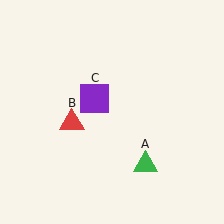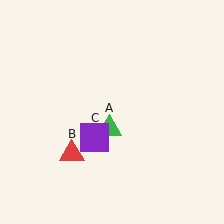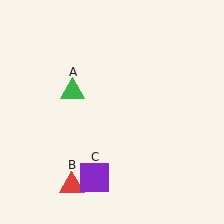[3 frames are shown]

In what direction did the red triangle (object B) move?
The red triangle (object B) moved down.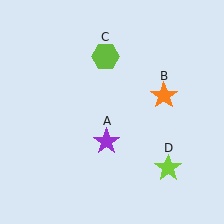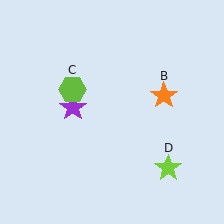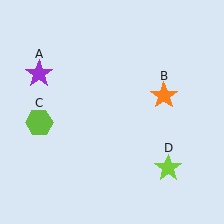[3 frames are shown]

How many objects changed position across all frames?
2 objects changed position: purple star (object A), lime hexagon (object C).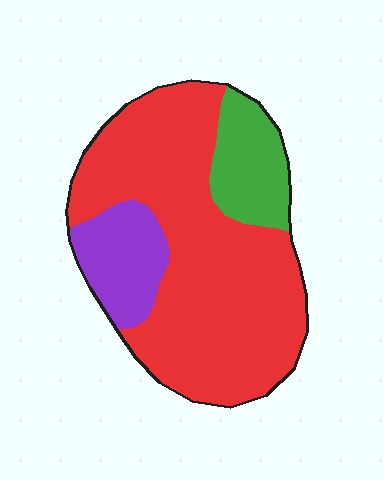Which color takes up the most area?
Red, at roughly 70%.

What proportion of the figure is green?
Green covers about 15% of the figure.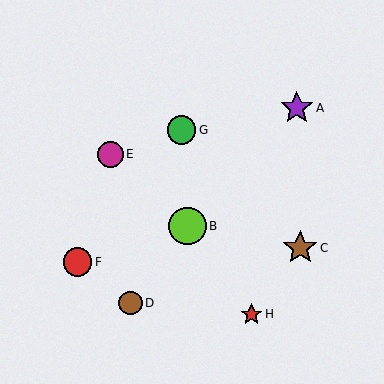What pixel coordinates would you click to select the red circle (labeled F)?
Click at (78, 262) to select the red circle F.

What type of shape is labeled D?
Shape D is a brown circle.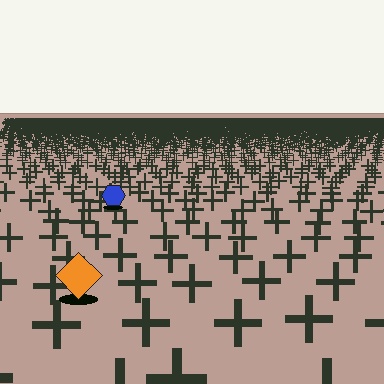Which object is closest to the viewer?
The orange diamond is closest. The texture marks near it are larger and more spread out.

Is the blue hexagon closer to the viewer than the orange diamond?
No. The orange diamond is closer — you can tell from the texture gradient: the ground texture is coarser near it.